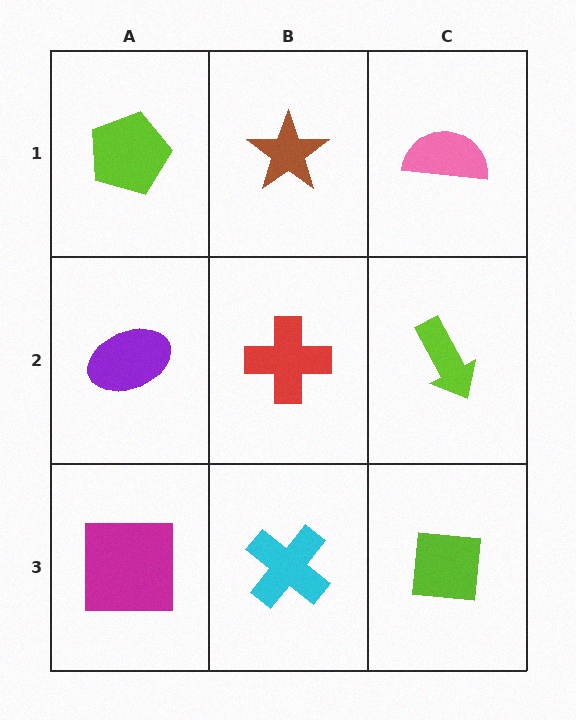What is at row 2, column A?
A purple ellipse.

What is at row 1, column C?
A pink semicircle.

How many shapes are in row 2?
3 shapes.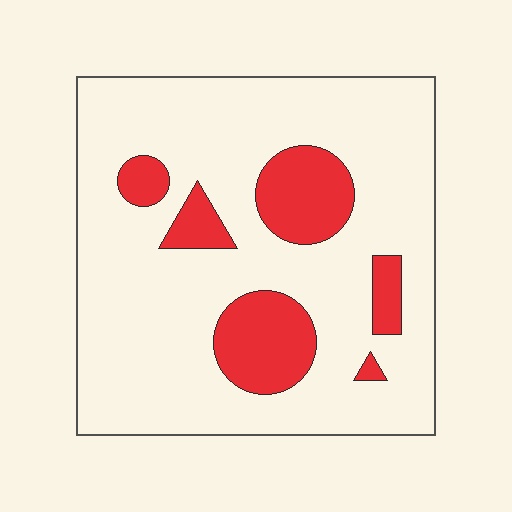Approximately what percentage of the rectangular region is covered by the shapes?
Approximately 20%.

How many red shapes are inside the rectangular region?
6.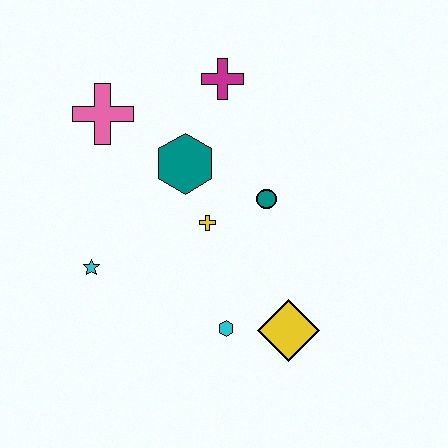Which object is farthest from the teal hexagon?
The yellow diamond is farthest from the teal hexagon.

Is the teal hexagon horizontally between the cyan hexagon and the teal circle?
No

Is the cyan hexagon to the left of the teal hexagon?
No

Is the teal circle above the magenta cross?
No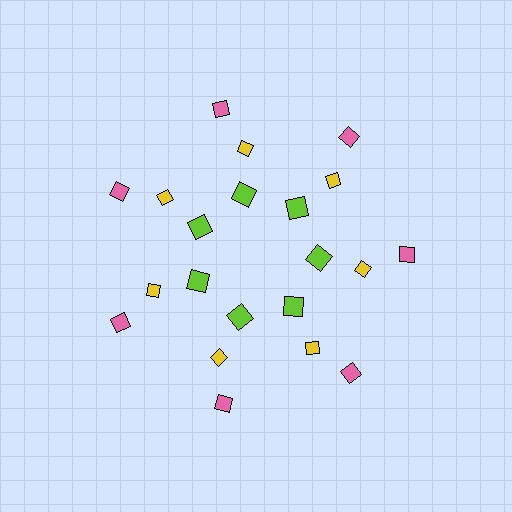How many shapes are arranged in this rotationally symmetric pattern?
There are 21 shapes, arranged in 7 groups of 3.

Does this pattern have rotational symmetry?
Yes, this pattern has 7-fold rotational symmetry. It looks the same after rotating 51 degrees around the center.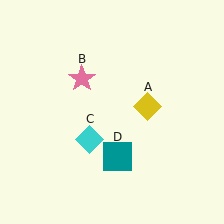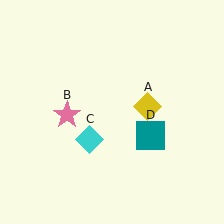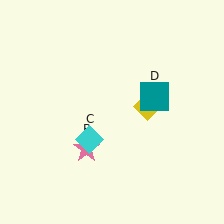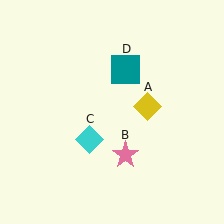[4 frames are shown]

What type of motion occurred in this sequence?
The pink star (object B), teal square (object D) rotated counterclockwise around the center of the scene.